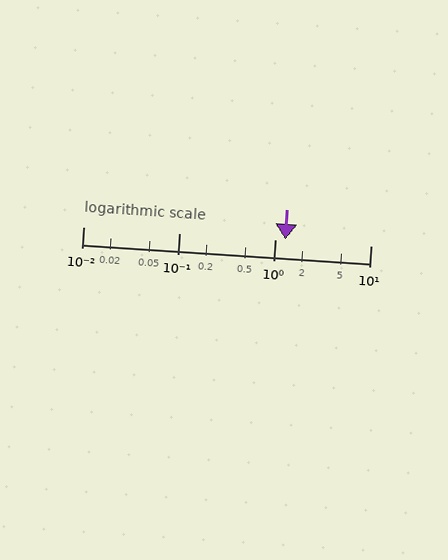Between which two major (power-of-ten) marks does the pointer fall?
The pointer is between 1 and 10.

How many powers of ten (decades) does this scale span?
The scale spans 3 decades, from 0.01 to 10.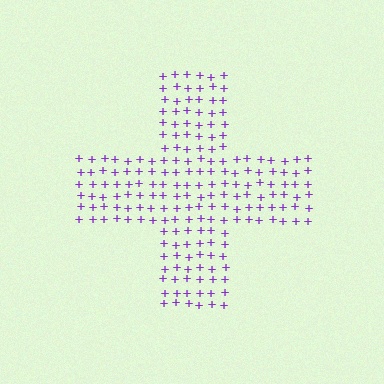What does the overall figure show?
The overall figure shows a cross.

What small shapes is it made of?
It is made of small plus signs.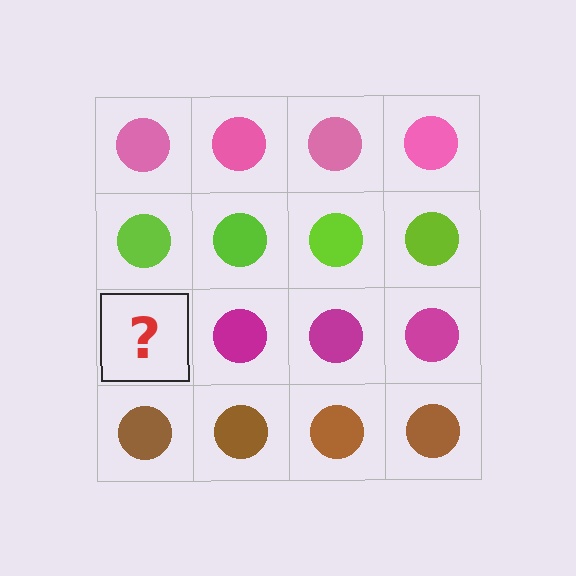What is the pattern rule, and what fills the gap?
The rule is that each row has a consistent color. The gap should be filled with a magenta circle.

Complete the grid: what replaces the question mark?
The question mark should be replaced with a magenta circle.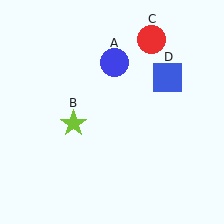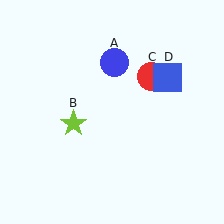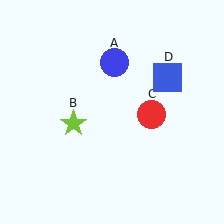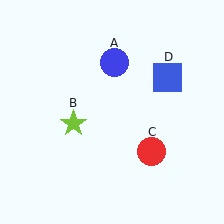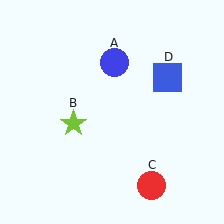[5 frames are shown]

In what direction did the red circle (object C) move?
The red circle (object C) moved down.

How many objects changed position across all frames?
1 object changed position: red circle (object C).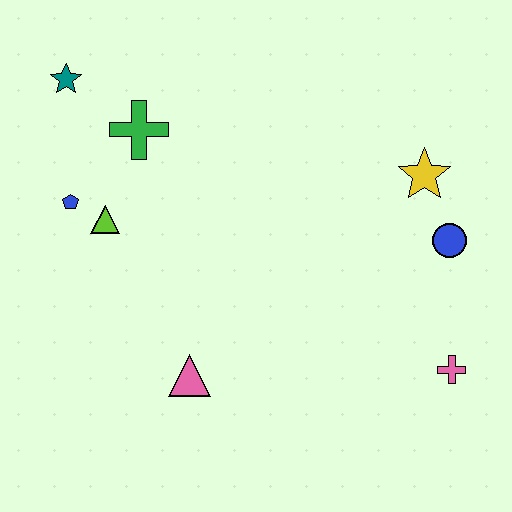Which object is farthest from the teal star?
The pink cross is farthest from the teal star.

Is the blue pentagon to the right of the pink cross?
No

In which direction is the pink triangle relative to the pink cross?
The pink triangle is to the left of the pink cross.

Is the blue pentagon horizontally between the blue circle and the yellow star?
No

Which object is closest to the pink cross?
The blue circle is closest to the pink cross.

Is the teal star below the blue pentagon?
No